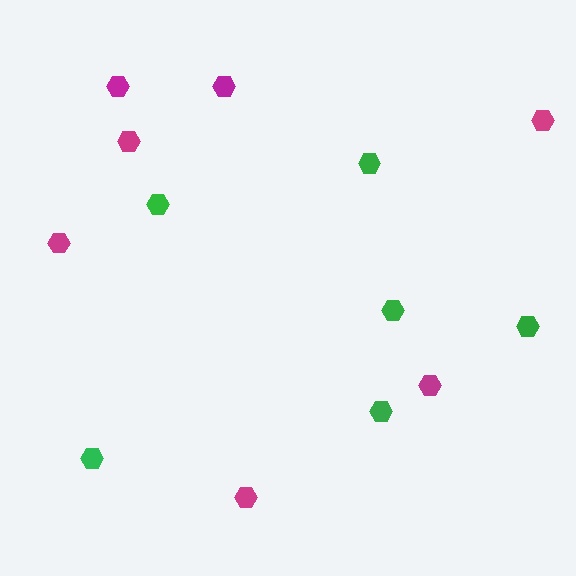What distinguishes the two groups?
There are 2 groups: one group of magenta hexagons (7) and one group of green hexagons (6).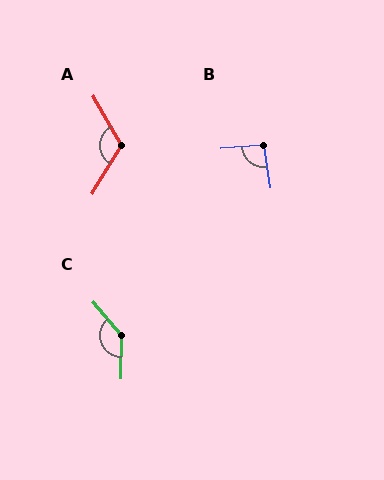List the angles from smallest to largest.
B (93°), A (119°), C (139°).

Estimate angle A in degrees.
Approximately 119 degrees.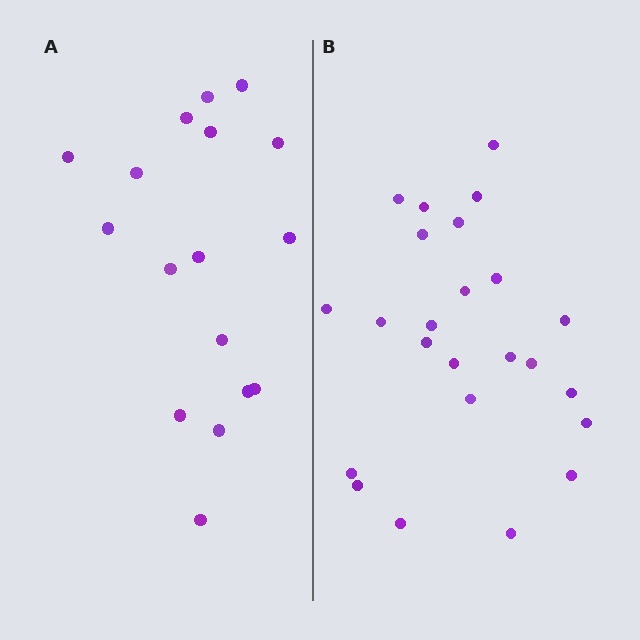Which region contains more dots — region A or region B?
Region B (the right region) has more dots.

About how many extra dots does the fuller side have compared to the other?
Region B has roughly 8 or so more dots than region A.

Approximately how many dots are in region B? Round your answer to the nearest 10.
About 20 dots. (The exact count is 24, which rounds to 20.)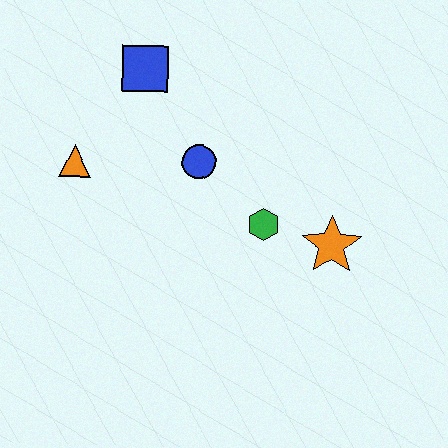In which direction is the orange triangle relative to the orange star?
The orange triangle is to the left of the orange star.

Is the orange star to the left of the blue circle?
No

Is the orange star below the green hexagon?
Yes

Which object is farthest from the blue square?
The orange star is farthest from the blue square.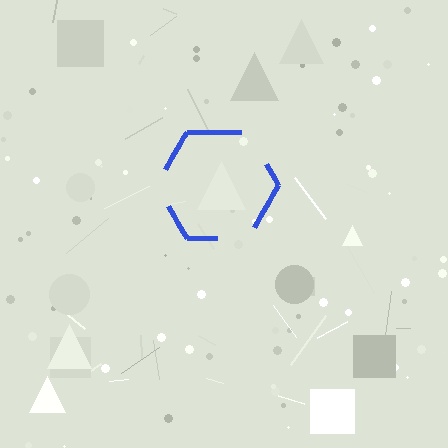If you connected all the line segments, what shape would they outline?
They would outline a hexagon.